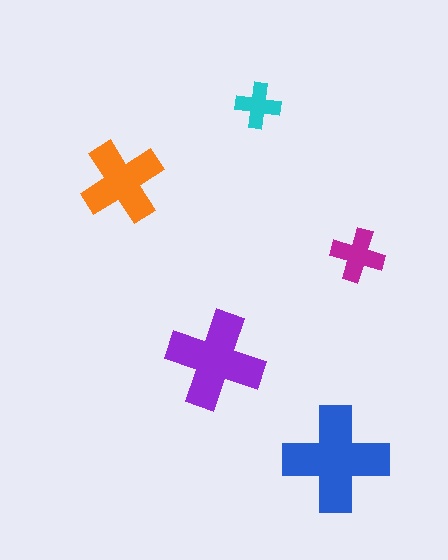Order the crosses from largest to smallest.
the blue one, the purple one, the orange one, the magenta one, the cyan one.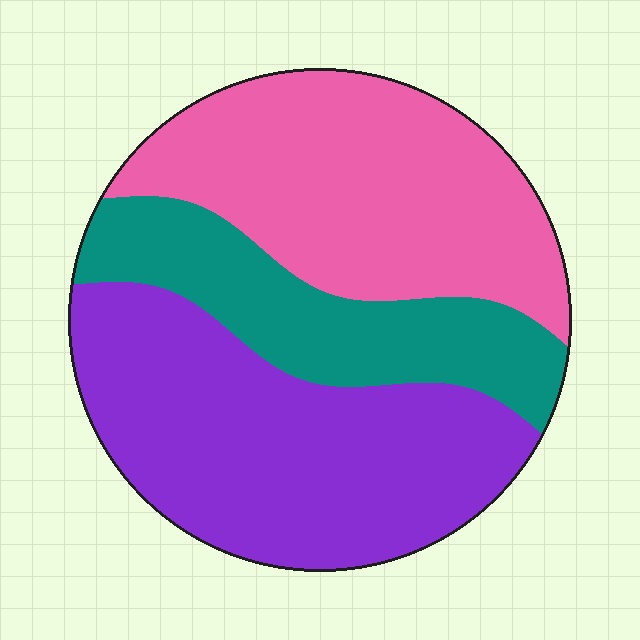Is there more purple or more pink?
Purple.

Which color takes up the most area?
Purple, at roughly 40%.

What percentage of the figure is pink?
Pink covers roughly 35% of the figure.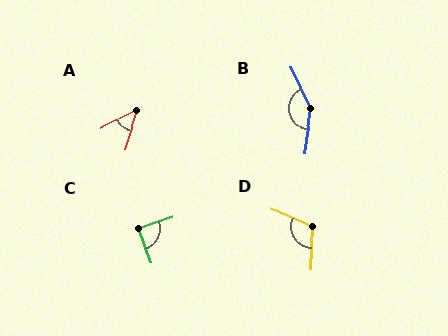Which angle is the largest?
B, at approximately 147 degrees.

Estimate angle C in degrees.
Approximately 89 degrees.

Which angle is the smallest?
A, at approximately 46 degrees.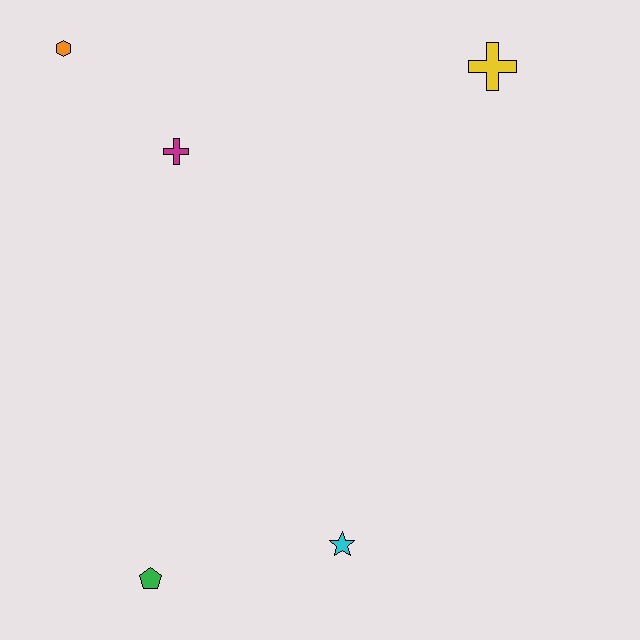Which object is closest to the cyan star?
The green pentagon is closest to the cyan star.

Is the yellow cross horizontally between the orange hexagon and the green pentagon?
No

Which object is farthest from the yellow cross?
The green pentagon is farthest from the yellow cross.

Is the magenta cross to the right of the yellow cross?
No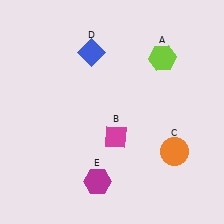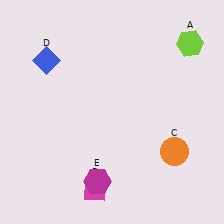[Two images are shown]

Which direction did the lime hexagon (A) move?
The lime hexagon (A) moved right.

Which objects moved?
The objects that moved are: the lime hexagon (A), the magenta diamond (B), the blue diamond (D).